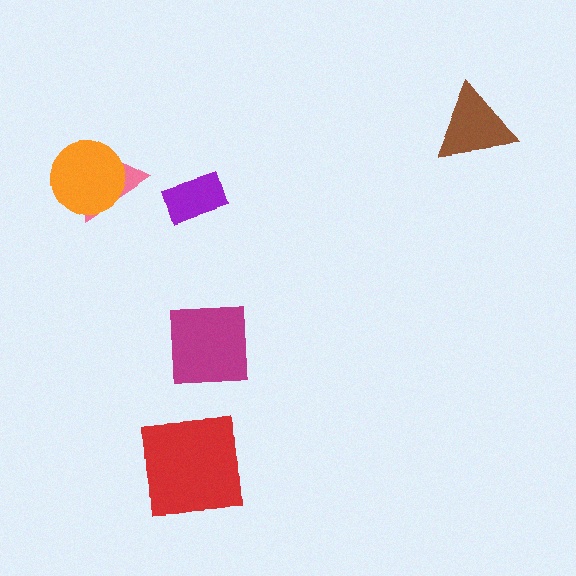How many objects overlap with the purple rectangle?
0 objects overlap with the purple rectangle.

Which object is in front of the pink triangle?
The orange circle is in front of the pink triangle.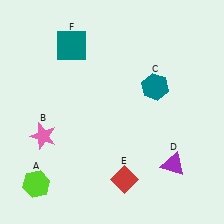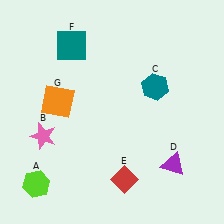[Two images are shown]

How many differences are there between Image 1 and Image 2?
There is 1 difference between the two images.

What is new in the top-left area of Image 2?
An orange square (G) was added in the top-left area of Image 2.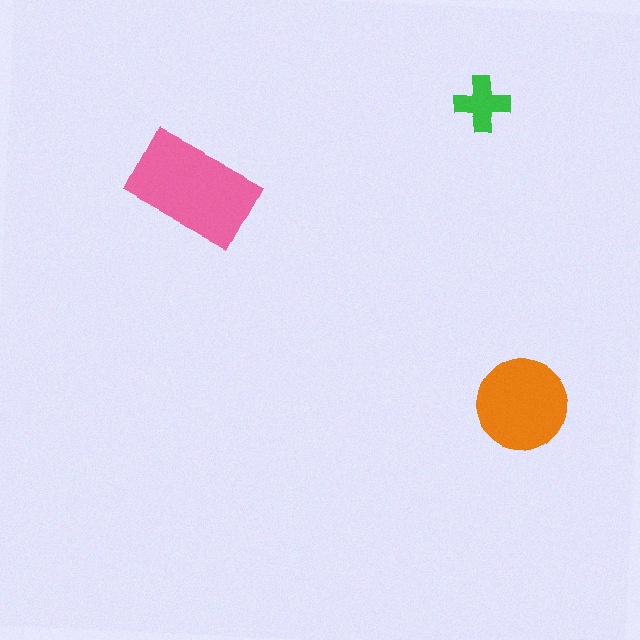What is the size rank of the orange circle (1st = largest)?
2nd.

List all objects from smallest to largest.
The green cross, the orange circle, the pink rectangle.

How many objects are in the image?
There are 3 objects in the image.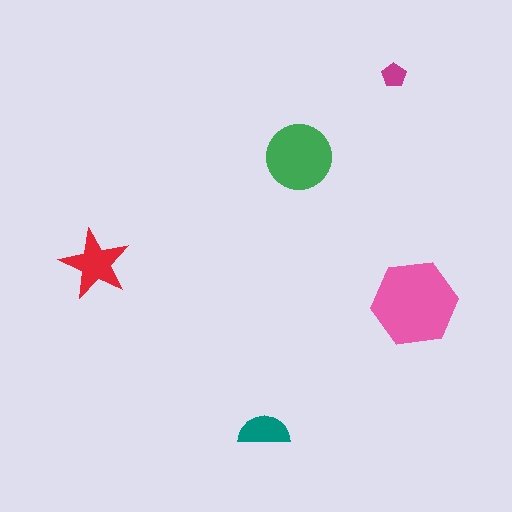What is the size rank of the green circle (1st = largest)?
2nd.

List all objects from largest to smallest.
The pink hexagon, the green circle, the red star, the teal semicircle, the magenta pentagon.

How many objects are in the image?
There are 5 objects in the image.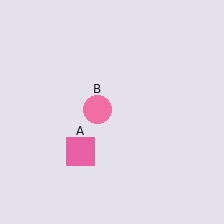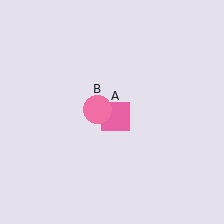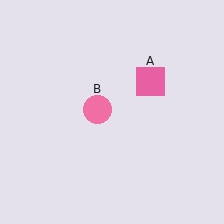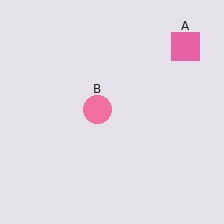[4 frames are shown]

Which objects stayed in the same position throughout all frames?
Pink circle (object B) remained stationary.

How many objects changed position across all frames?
1 object changed position: pink square (object A).